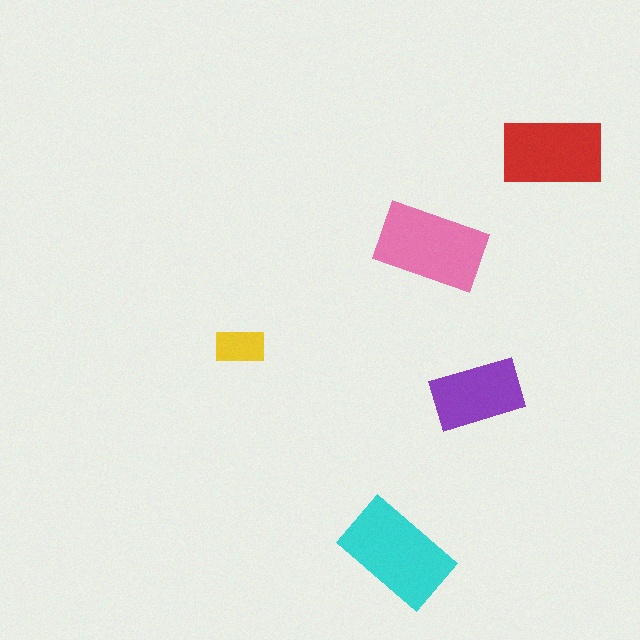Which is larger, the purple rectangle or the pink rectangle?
The pink one.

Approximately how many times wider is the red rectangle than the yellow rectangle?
About 2 times wider.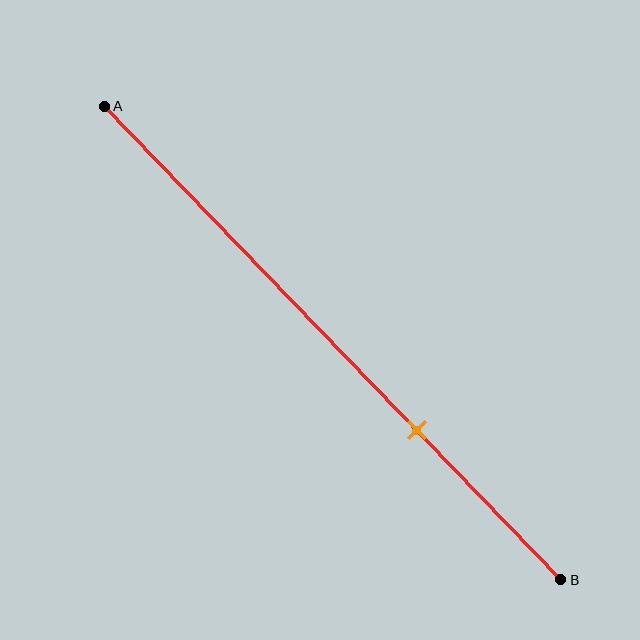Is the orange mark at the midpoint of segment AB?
No, the mark is at about 70% from A, not at the 50% midpoint.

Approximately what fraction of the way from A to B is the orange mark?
The orange mark is approximately 70% of the way from A to B.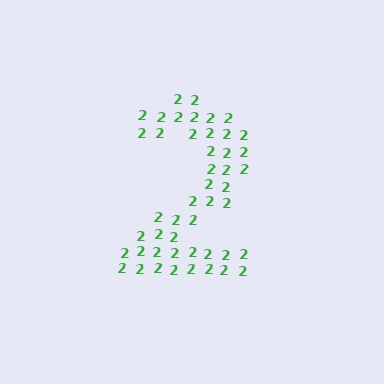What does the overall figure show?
The overall figure shows the digit 2.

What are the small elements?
The small elements are digit 2's.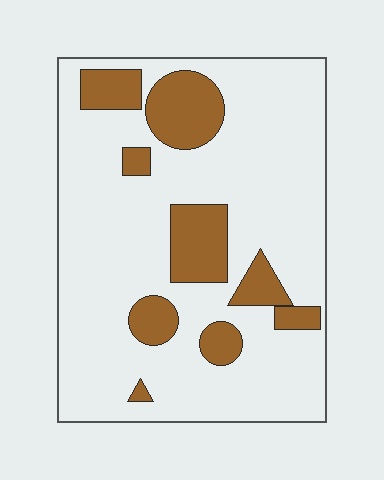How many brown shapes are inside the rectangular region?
9.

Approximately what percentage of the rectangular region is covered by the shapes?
Approximately 20%.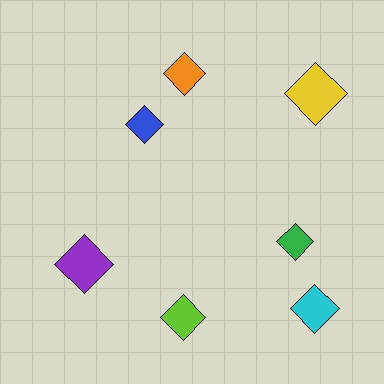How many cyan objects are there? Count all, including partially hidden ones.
There is 1 cyan object.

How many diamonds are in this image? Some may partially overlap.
There are 7 diamonds.